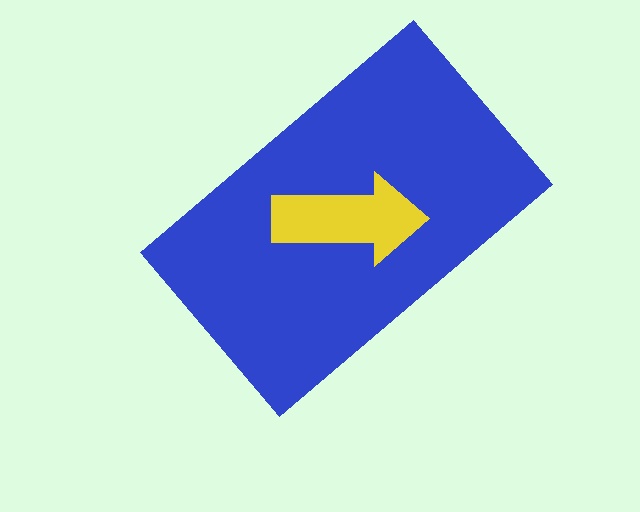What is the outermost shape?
The blue rectangle.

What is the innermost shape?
The yellow arrow.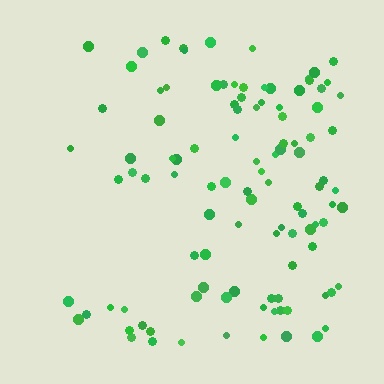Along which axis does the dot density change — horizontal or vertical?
Horizontal.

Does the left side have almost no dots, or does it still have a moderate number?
Still a moderate number, just noticeably fewer than the right.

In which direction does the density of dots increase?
From left to right, with the right side densest.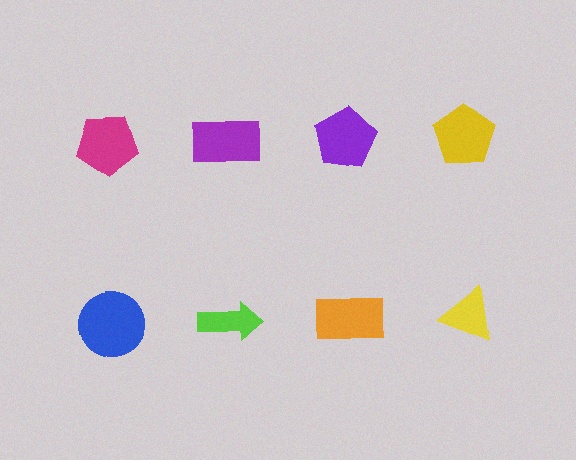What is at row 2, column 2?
A lime arrow.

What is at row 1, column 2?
A purple rectangle.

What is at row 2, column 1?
A blue circle.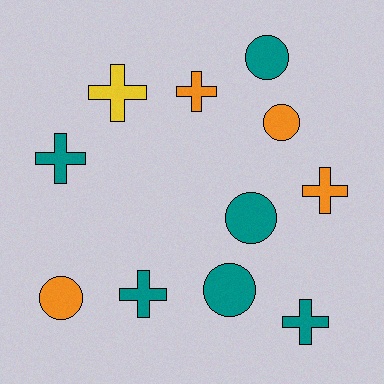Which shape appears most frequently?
Cross, with 6 objects.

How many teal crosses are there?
There are 3 teal crosses.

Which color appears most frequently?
Teal, with 6 objects.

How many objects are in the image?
There are 11 objects.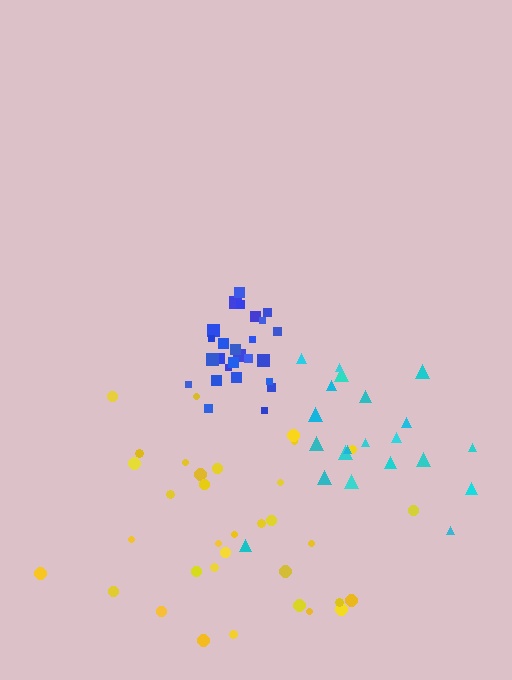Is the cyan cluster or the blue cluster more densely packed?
Blue.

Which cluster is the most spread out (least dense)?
Cyan.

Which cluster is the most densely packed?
Blue.